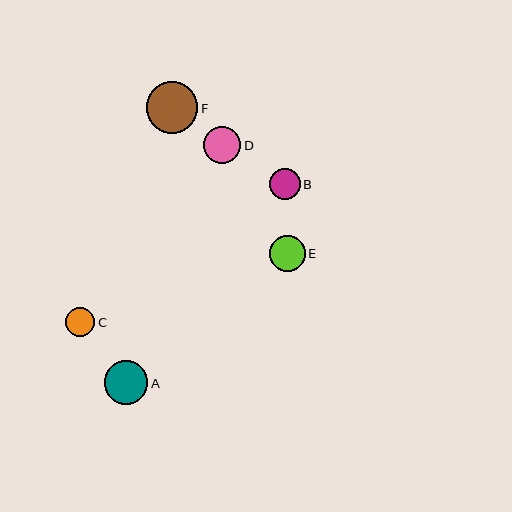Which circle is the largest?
Circle F is the largest with a size of approximately 51 pixels.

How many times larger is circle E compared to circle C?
Circle E is approximately 1.2 times the size of circle C.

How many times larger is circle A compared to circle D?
Circle A is approximately 1.2 times the size of circle D.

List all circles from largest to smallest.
From largest to smallest: F, A, D, E, B, C.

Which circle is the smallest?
Circle C is the smallest with a size of approximately 29 pixels.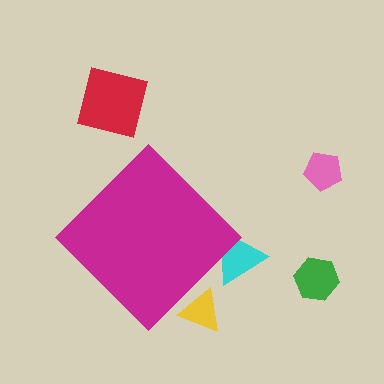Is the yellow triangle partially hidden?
Yes, the yellow triangle is partially hidden behind the magenta diamond.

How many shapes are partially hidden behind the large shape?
2 shapes are partially hidden.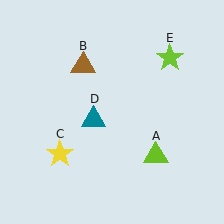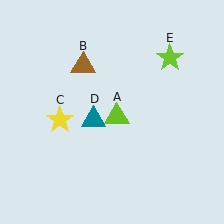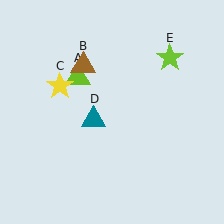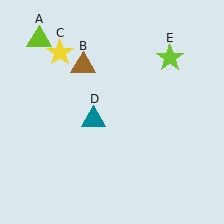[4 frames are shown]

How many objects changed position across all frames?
2 objects changed position: lime triangle (object A), yellow star (object C).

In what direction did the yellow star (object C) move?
The yellow star (object C) moved up.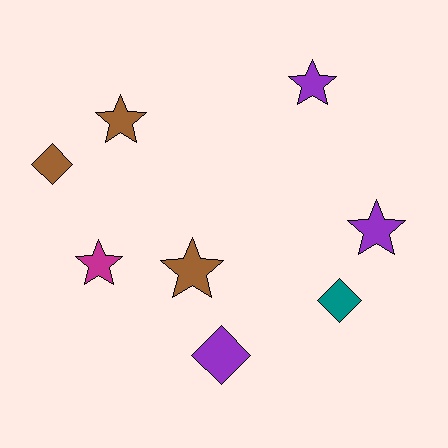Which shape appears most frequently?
Star, with 5 objects.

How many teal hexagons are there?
There are no teal hexagons.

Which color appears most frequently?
Purple, with 3 objects.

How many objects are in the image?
There are 8 objects.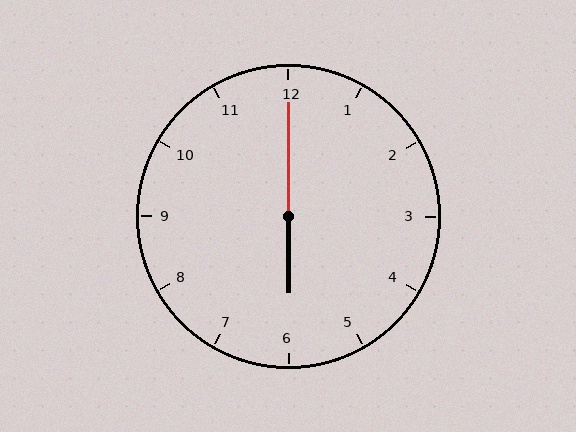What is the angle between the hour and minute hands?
Approximately 180 degrees.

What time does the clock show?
6:00.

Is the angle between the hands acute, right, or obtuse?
It is obtuse.